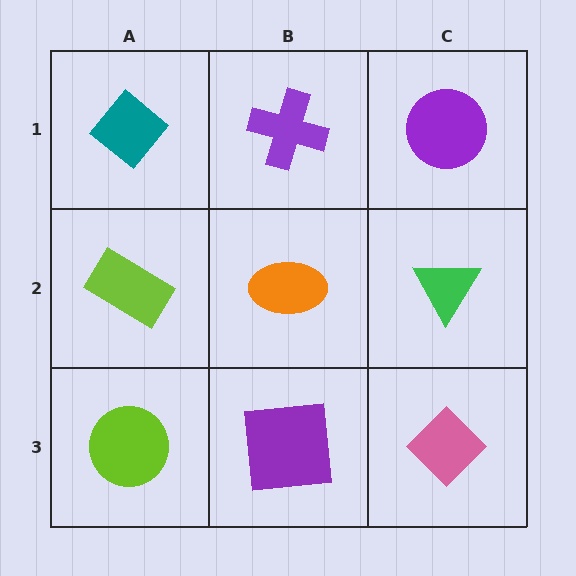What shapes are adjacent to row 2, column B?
A purple cross (row 1, column B), a purple square (row 3, column B), a lime rectangle (row 2, column A), a green triangle (row 2, column C).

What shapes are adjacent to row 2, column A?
A teal diamond (row 1, column A), a lime circle (row 3, column A), an orange ellipse (row 2, column B).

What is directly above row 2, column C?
A purple circle.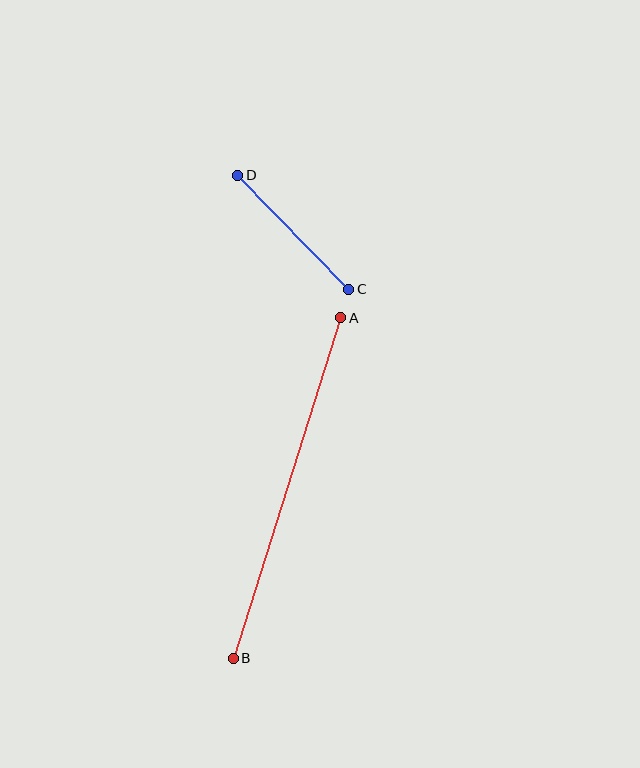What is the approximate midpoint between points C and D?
The midpoint is at approximately (293, 232) pixels.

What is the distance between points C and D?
The distance is approximately 159 pixels.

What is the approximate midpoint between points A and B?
The midpoint is at approximately (287, 488) pixels.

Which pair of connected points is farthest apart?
Points A and B are farthest apart.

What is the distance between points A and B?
The distance is approximately 357 pixels.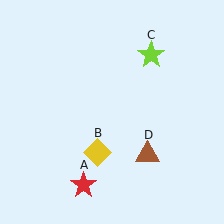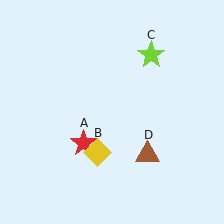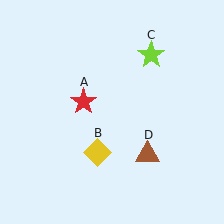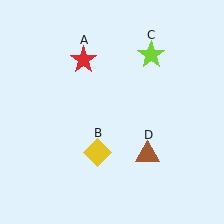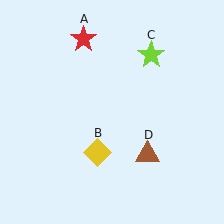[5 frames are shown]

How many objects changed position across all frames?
1 object changed position: red star (object A).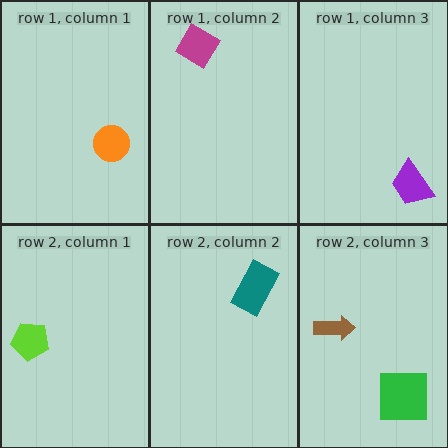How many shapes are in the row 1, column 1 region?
1.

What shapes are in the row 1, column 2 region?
The magenta diamond.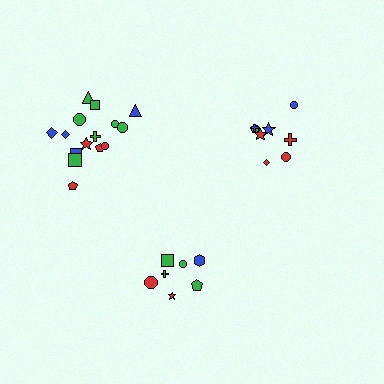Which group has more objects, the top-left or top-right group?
The top-left group.